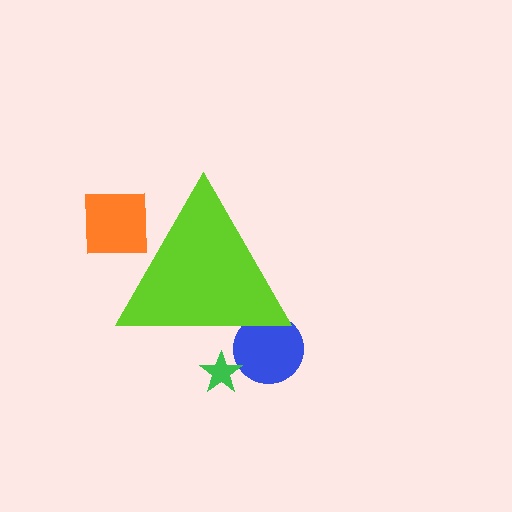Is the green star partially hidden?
Yes, the green star is partially hidden behind the lime triangle.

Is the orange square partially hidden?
Yes, the orange square is partially hidden behind the lime triangle.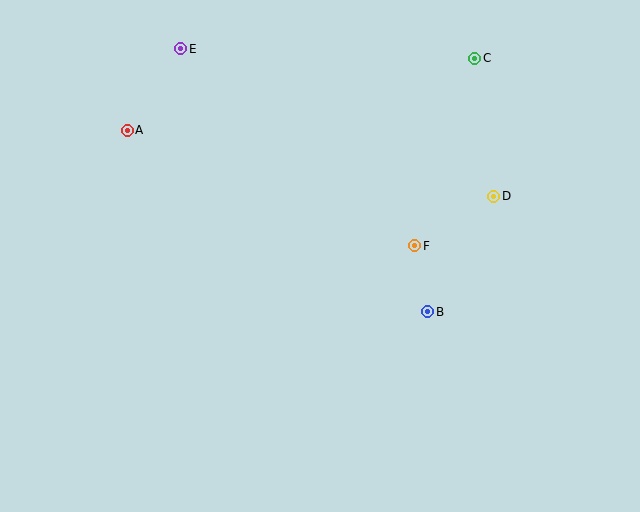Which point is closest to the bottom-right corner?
Point B is closest to the bottom-right corner.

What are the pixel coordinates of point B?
Point B is at (428, 312).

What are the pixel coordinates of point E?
Point E is at (181, 49).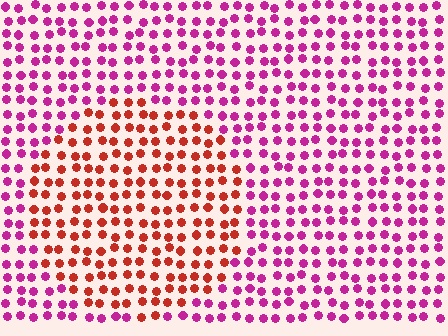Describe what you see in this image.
The image is filled with small magenta elements in a uniform arrangement. A circle-shaped region is visible where the elements are tinted to a slightly different hue, forming a subtle color boundary.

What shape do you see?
I see a circle.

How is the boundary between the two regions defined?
The boundary is defined purely by a slight shift in hue (about 49 degrees). Spacing, size, and orientation are identical on both sides.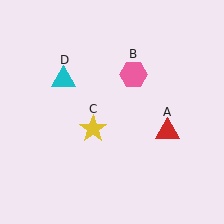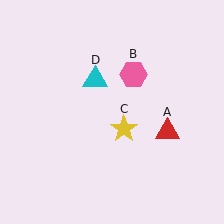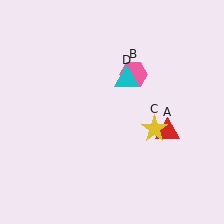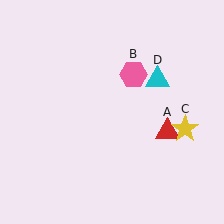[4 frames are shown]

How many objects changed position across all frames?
2 objects changed position: yellow star (object C), cyan triangle (object D).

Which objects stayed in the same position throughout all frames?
Red triangle (object A) and pink hexagon (object B) remained stationary.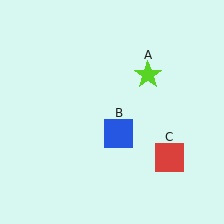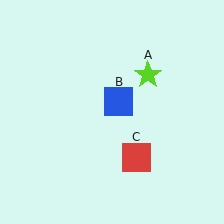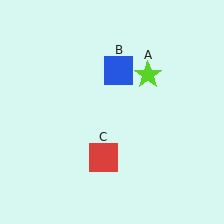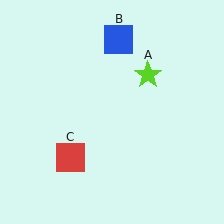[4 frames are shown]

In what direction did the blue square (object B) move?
The blue square (object B) moved up.